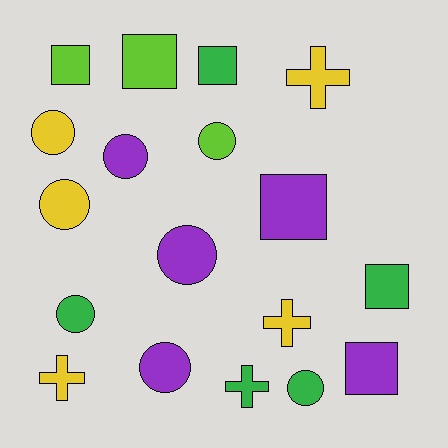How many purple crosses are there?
There are no purple crosses.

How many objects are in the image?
There are 18 objects.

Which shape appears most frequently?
Circle, with 8 objects.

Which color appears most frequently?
Yellow, with 5 objects.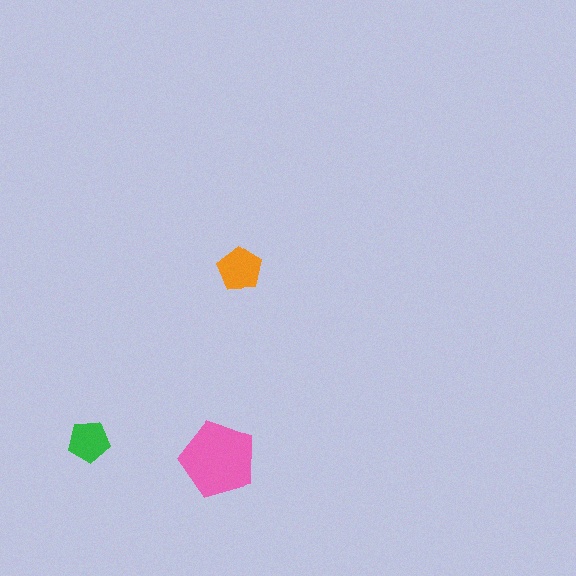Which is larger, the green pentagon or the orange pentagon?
The orange one.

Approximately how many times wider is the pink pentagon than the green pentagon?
About 2 times wider.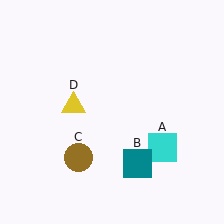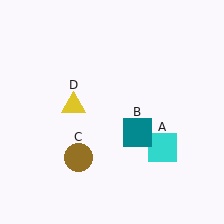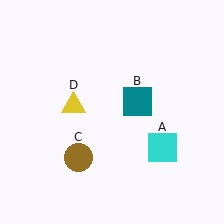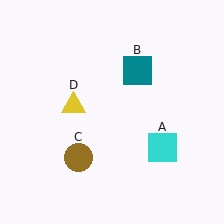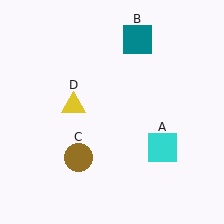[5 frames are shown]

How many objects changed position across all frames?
1 object changed position: teal square (object B).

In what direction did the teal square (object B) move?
The teal square (object B) moved up.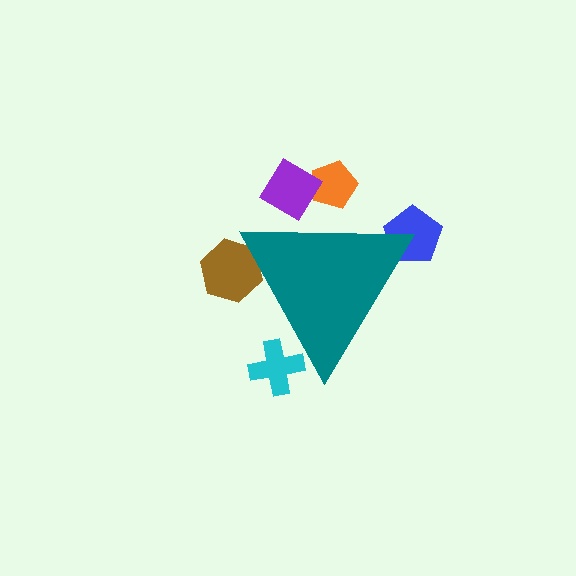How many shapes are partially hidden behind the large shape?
5 shapes are partially hidden.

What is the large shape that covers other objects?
A teal triangle.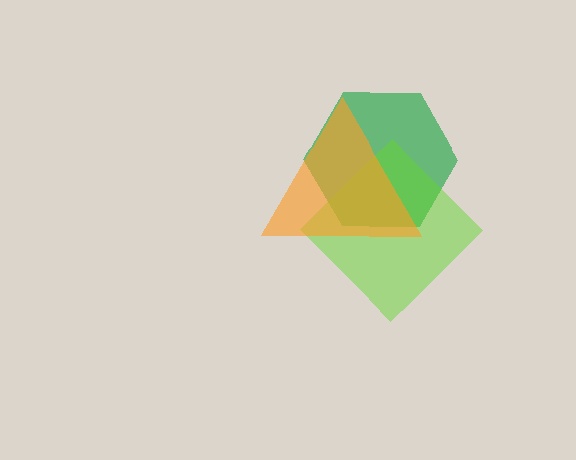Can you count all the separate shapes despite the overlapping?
Yes, there are 3 separate shapes.